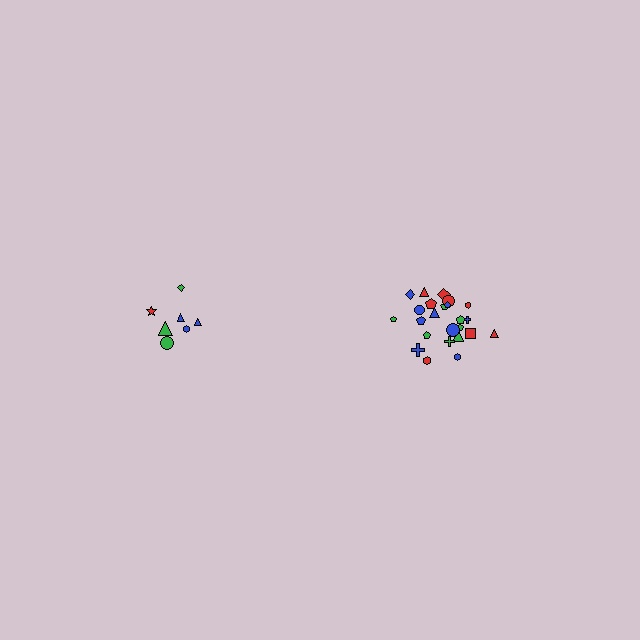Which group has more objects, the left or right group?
The right group.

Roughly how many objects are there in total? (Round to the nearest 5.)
Roughly 30 objects in total.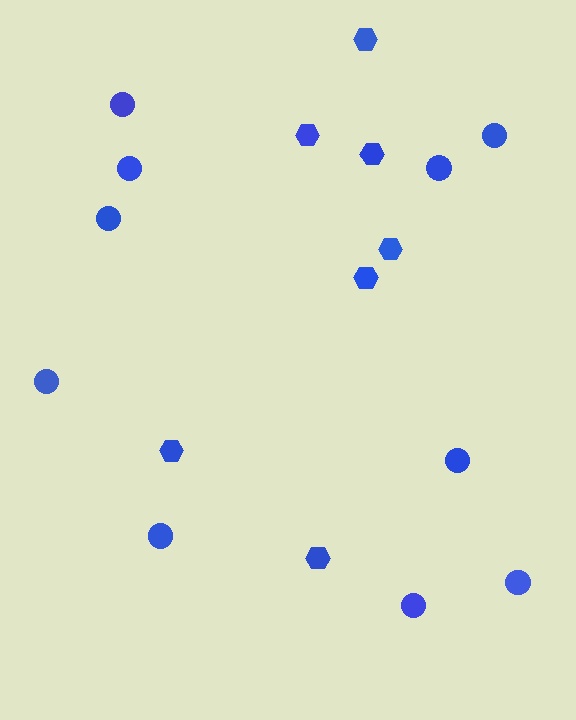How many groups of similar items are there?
There are 2 groups: one group of hexagons (7) and one group of circles (10).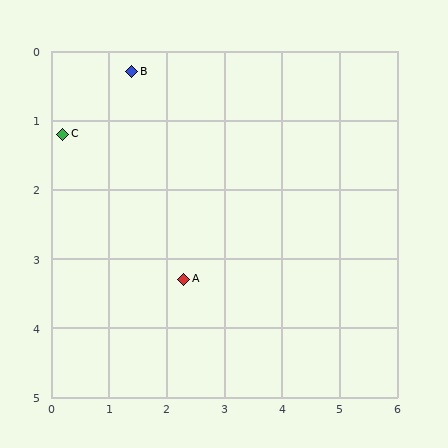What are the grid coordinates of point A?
Point A is at approximately (2.3, 3.3).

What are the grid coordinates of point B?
Point B is at approximately (1.4, 0.3).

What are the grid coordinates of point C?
Point C is at approximately (0.2, 1.2).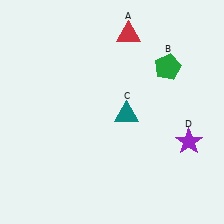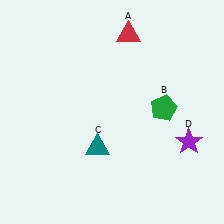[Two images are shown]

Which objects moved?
The objects that moved are: the green pentagon (B), the teal triangle (C).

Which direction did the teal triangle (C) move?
The teal triangle (C) moved down.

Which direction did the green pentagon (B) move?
The green pentagon (B) moved down.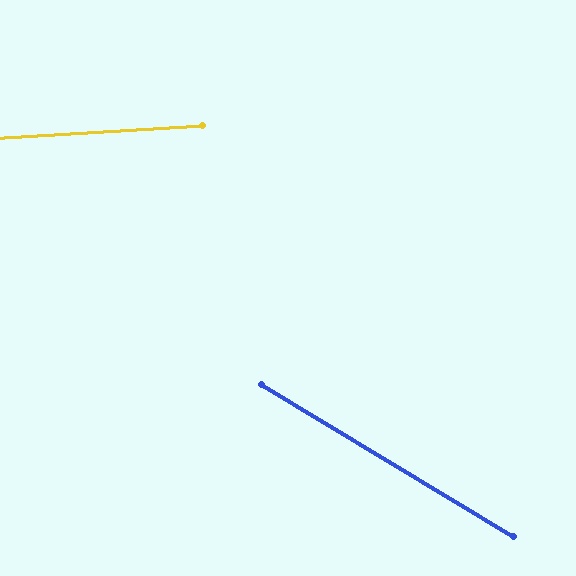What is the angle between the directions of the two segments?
Approximately 35 degrees.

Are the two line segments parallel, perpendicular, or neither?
Neither parallel nor perpendicular — they differ by about 35°.